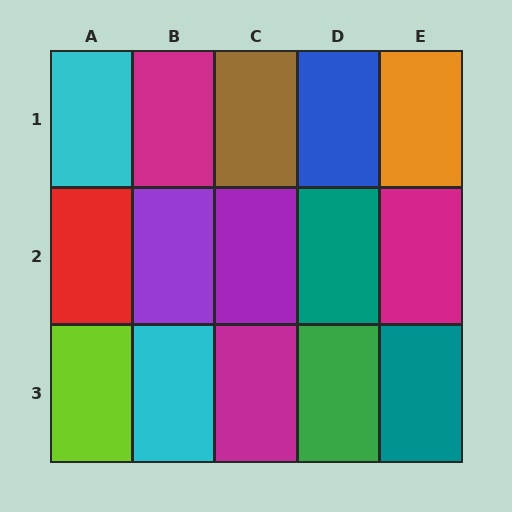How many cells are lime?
1 cell is lime.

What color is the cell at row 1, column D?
Blue.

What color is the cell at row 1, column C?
Brown.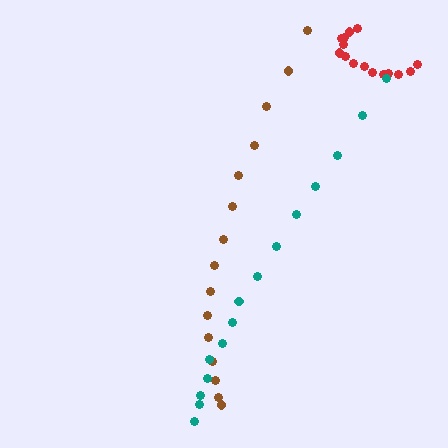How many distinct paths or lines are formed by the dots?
There are 3 distinct paths.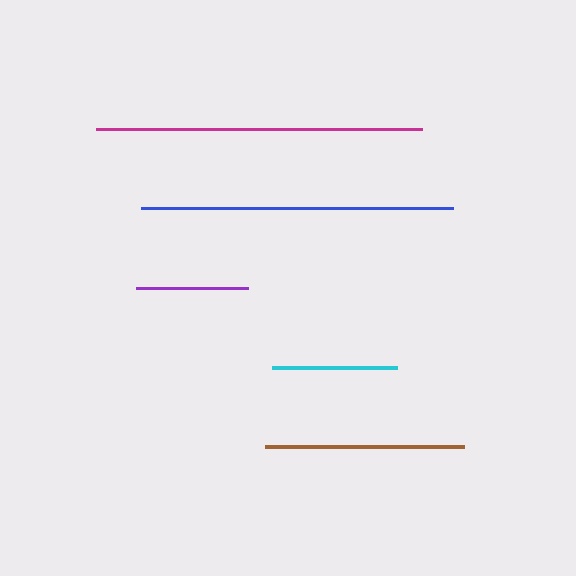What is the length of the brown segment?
The brown segment is approximately 199 pixels long.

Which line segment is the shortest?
The purple line is the shortest at approximately 112 pixels.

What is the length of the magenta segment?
The magenta segment is approximately 326 pixels long.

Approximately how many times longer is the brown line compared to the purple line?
The brown line is approximately 1.8 times the length of the purple line.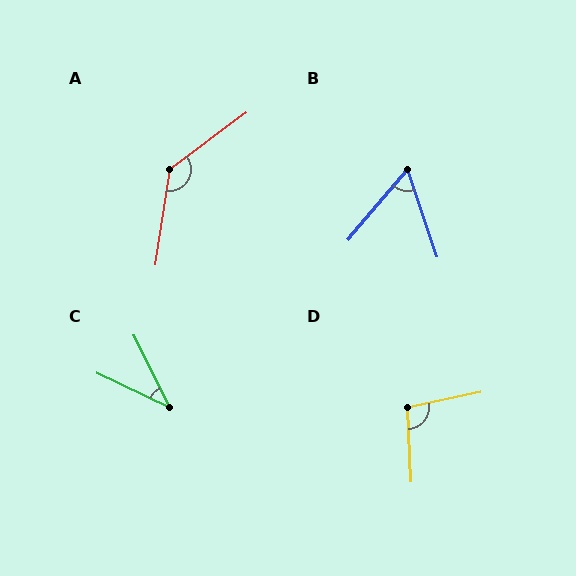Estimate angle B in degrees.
Approximately 59 degrees.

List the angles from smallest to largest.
C (38°), B (59°), D (99°), A (135°).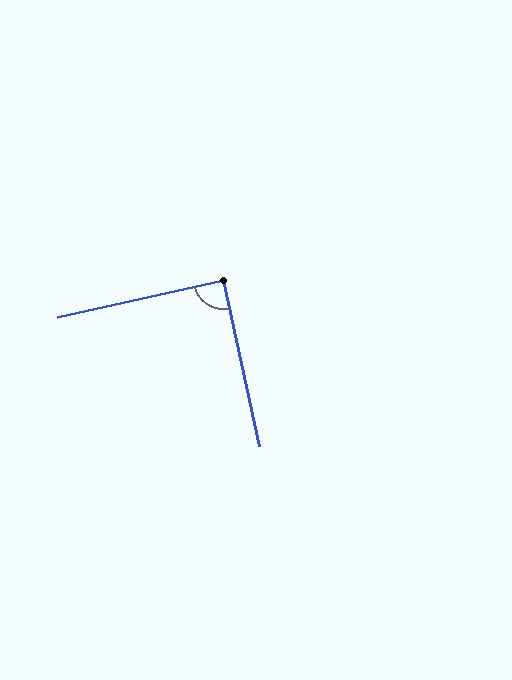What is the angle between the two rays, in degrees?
Approximately 89 degrees.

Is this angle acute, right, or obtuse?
It is approximately a right angle.